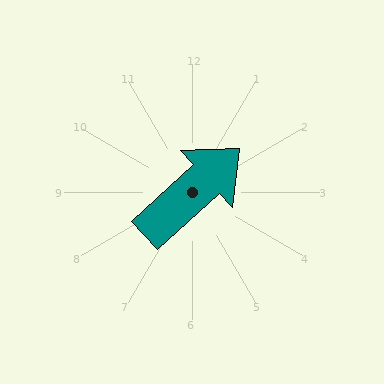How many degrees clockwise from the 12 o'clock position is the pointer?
Approximately 47 degrees.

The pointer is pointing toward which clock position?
Roughly 2 o'clock.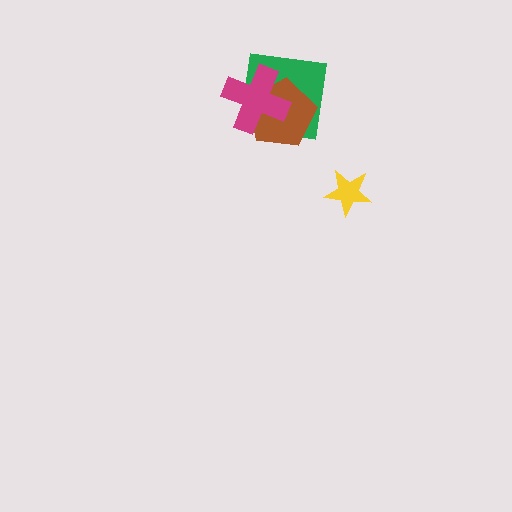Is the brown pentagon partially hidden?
Yes, it is partially covered by another shape.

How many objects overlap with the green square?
2 objects overlap with the green square.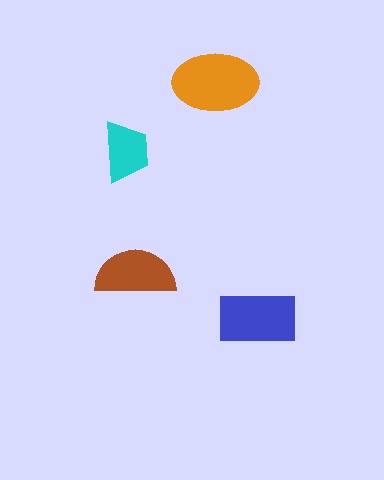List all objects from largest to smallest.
The orange ellipse, the blue rectangle, the brown semicircle, the cyan trapezoid.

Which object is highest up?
The orange ellipse is topmost.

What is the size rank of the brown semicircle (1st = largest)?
3rd.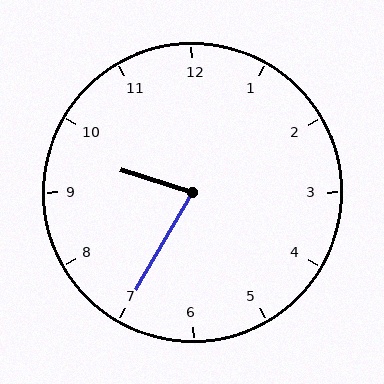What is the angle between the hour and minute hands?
Approximately 78 degrees.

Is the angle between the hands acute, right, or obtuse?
It is acute.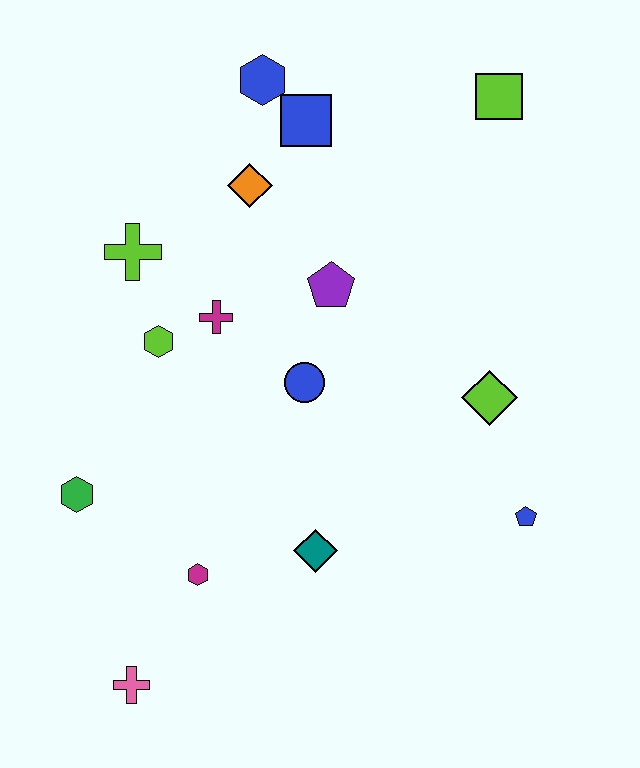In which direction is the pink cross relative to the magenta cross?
The pink cross is below the magenta cross.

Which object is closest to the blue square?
The blue hexagon is closest to the blue square.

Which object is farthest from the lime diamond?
The pink cross is farthest from the lime diamond.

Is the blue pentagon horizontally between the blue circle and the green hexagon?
No